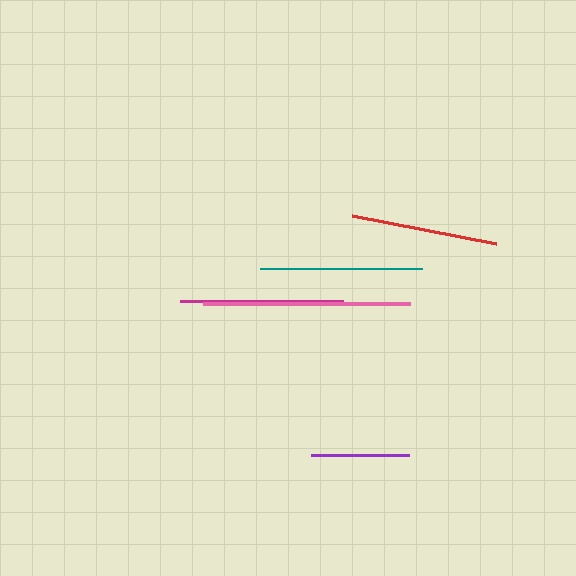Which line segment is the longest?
The pink line is the longest at approximately 207 pixels.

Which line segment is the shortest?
The purple line is the shortest at approximately 98 pixels.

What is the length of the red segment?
The red segment is approximately 146 pixels long.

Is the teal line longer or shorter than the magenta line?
The magenta line is longer than the teal line.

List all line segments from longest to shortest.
From longest to shortest: pink, magenta, teal, red, purple.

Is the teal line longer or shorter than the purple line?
The teal line is longer than the purple line.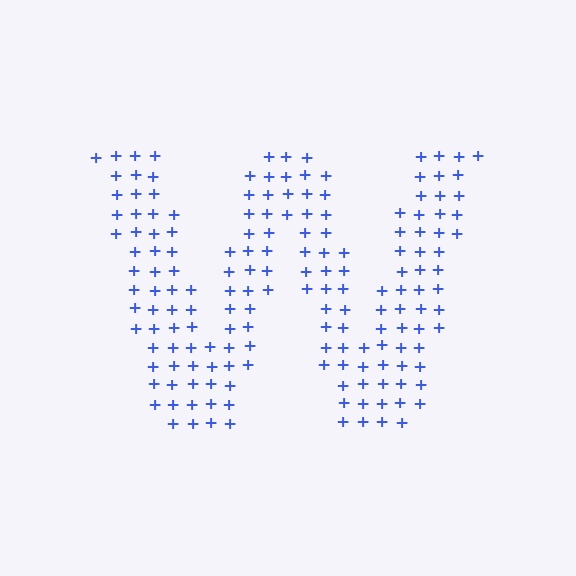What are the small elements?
The small elements are plus signs.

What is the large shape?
The large shape is the letter W.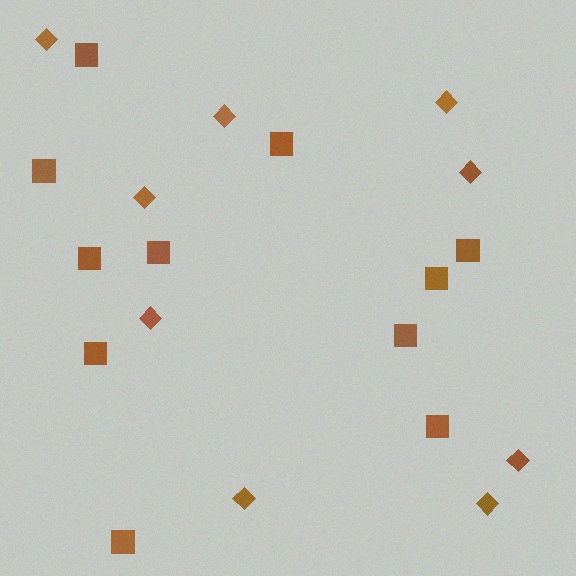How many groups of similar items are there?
There are 2 groups: one group of diamonds (9) and one group of squares (11).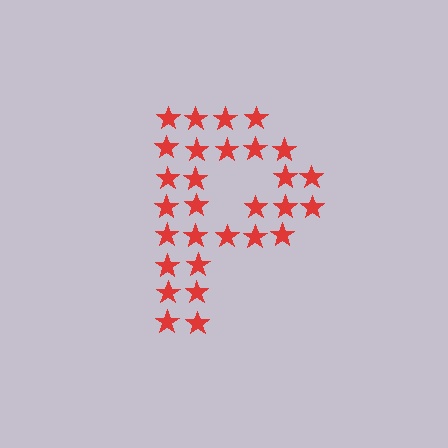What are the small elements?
The small elements are stars.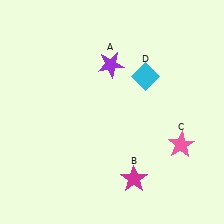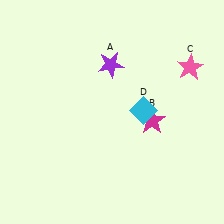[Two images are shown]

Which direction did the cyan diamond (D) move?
The cyan diamond (D) moved down.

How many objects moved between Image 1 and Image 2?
3 objects moved between the two images.